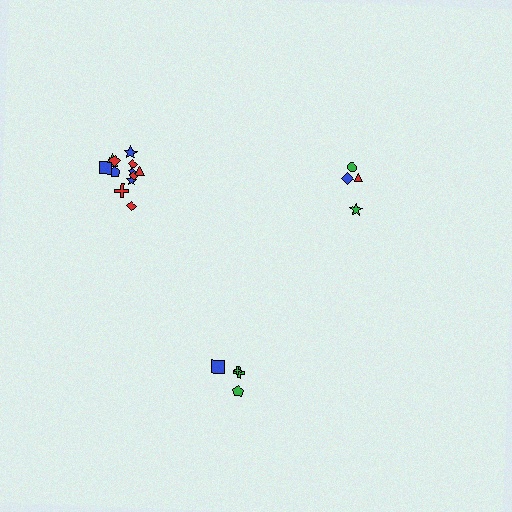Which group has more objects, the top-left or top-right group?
The top-left group.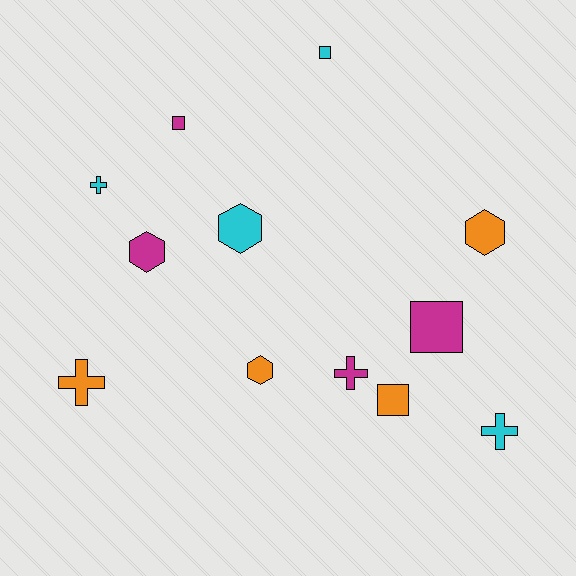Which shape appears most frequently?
Hexagon, with 4 objects.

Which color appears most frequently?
Cyan, with 4 objects.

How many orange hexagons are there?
There are 2 orange hexagons.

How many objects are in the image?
There are 12 objects.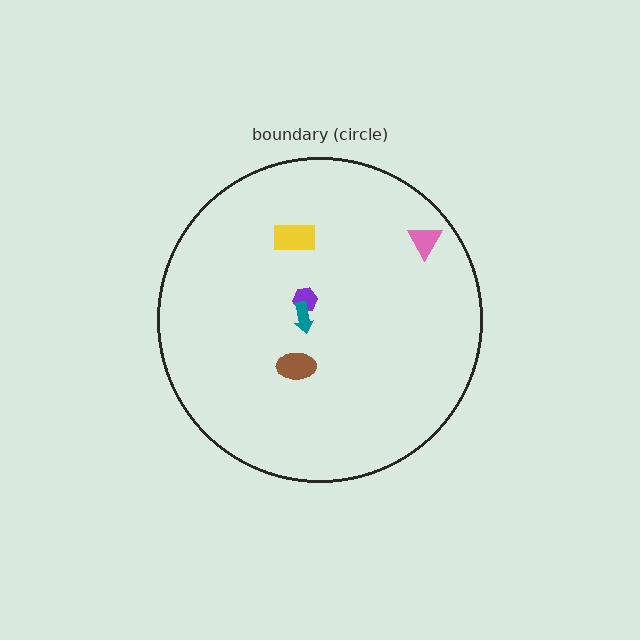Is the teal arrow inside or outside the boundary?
Inside.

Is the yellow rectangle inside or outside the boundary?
Inside.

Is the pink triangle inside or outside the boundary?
Inside.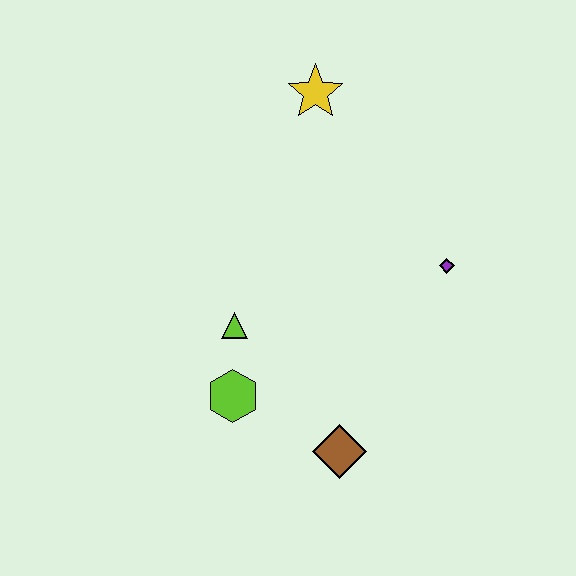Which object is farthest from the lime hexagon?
The yellow star is farthest from the lime hexagon.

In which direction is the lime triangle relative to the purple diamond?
The lime triangle is to the left of the purple diamond.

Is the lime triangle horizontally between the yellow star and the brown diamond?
No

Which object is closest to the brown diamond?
The lime hexagon is closest to the brown diamond.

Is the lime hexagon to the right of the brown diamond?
No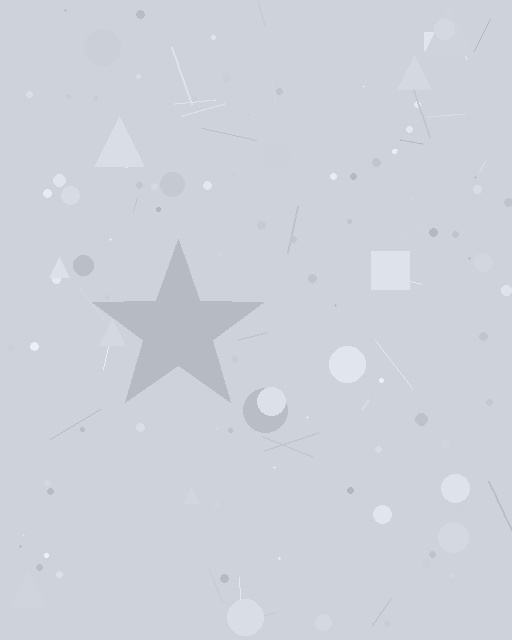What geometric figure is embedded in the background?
A star is embedded in the background.